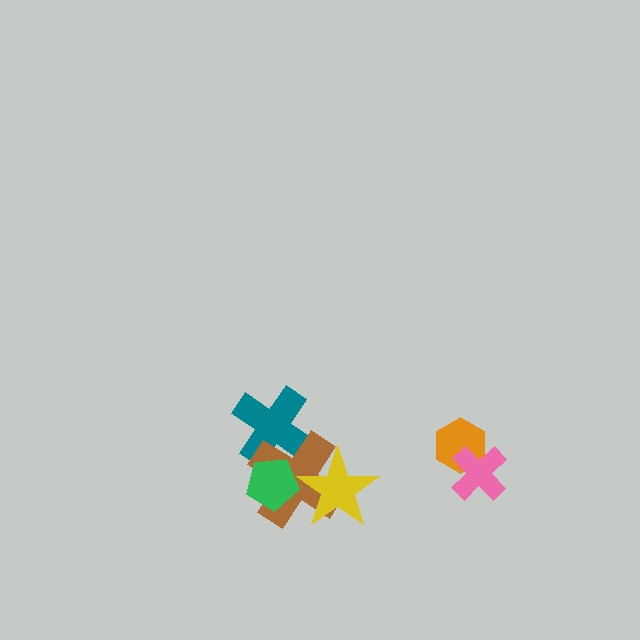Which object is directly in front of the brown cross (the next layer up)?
The yellow star is directly in front of the brown cross.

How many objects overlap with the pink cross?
1 object overlaps with the pink cross.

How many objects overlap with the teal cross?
2 objects overlap with the teal cross.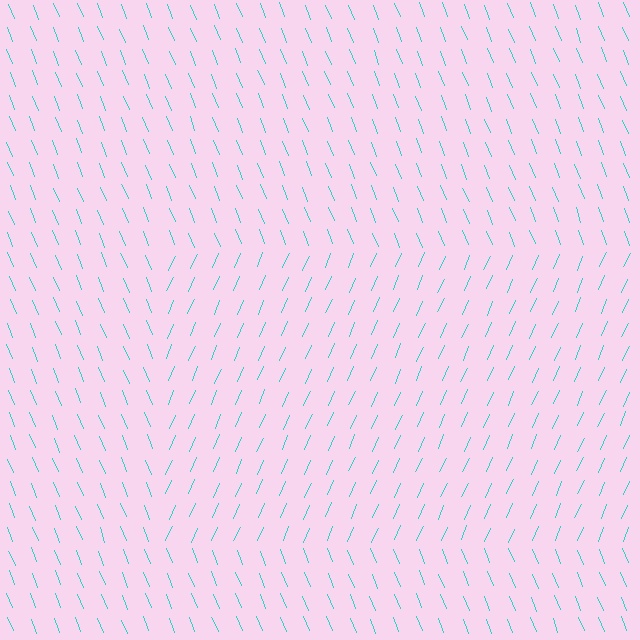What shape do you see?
I see a rectangle.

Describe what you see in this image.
The image is filled with small cyan line segments. A rectangle region in the image has lines oriented differently from the surrounding lines, creating a visible texture boundary.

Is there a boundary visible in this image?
Yes, there is a texture boundary formed by a change in line orientation.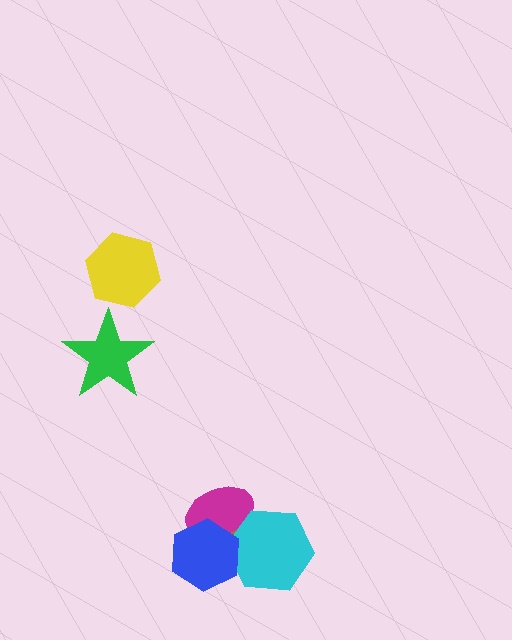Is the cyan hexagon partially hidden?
Yes, it is partially covered by another shape.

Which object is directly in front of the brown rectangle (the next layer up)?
The magenta ellipse is directly in front of the brown rectangle.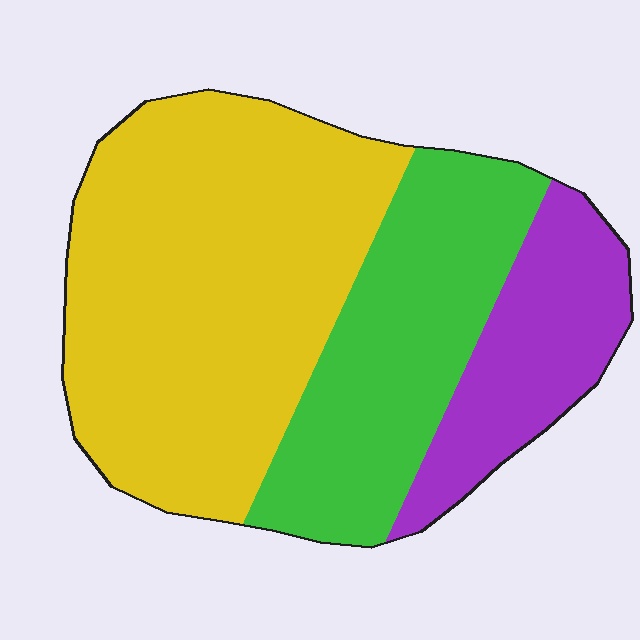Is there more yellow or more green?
Yellow.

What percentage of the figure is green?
Green covers about 30% of the figure.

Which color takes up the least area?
Purple, at roughly 20%.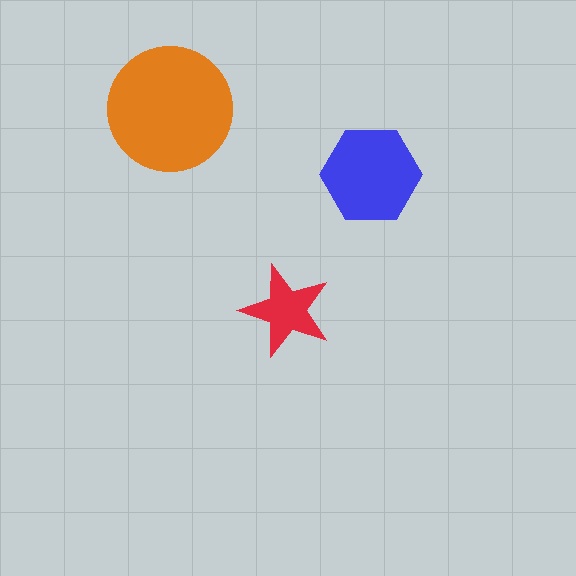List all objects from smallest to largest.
The red star, the blue hexagon, the orange circle.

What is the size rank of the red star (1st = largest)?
3rd.